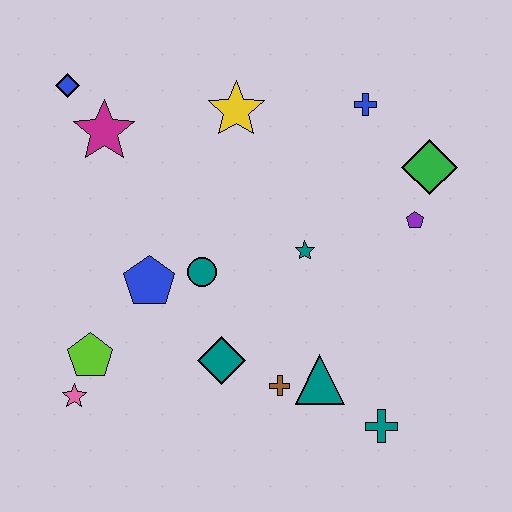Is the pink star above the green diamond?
No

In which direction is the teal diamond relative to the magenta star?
The teal diamond is below the magenta star.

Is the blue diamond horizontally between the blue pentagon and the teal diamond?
No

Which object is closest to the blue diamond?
The magenta star is closest to the blue diamond.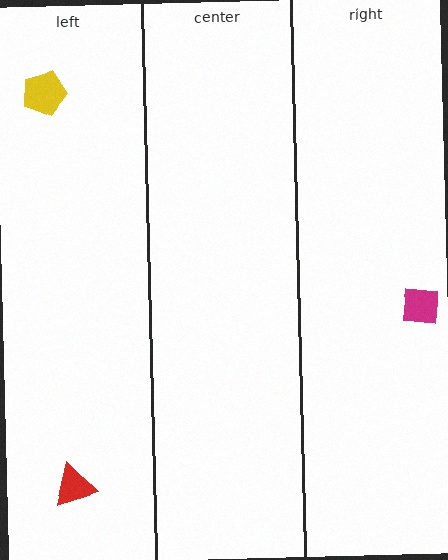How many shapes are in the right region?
1.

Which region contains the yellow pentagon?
The left region.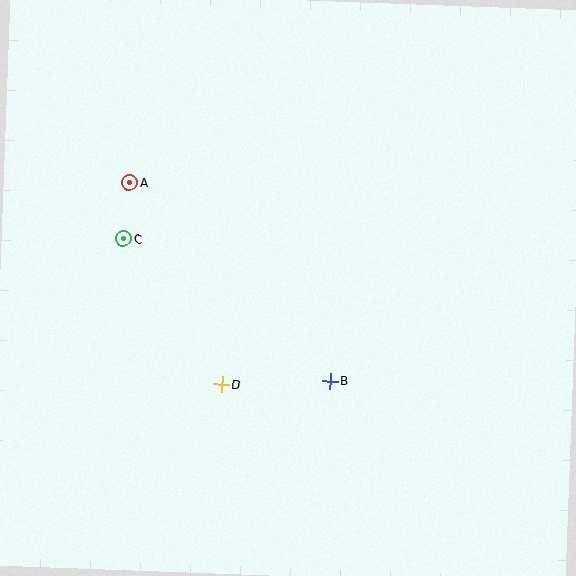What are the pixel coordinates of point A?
Point A is at (130, 182).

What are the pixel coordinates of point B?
Point B is at (330, 381).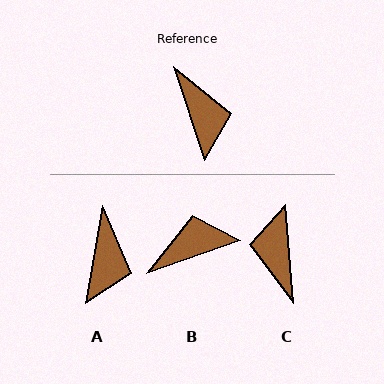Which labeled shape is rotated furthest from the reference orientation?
C, about 166 degrees away.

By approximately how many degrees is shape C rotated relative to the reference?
Approximately 166 degrees counter-clockwise.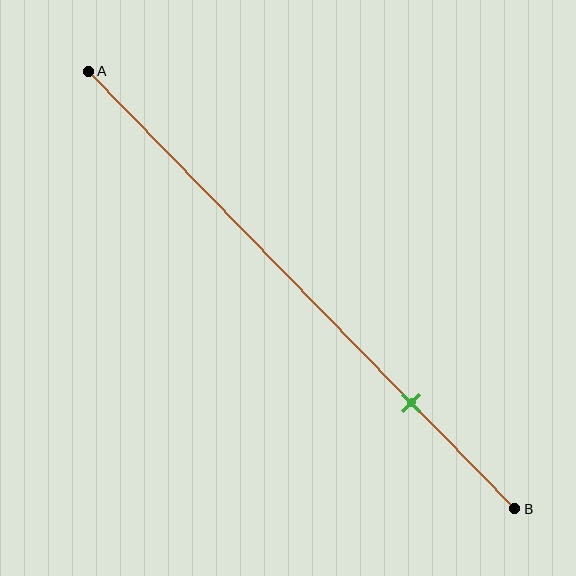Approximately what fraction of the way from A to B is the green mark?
The green mark is approximately 75% of the way from A to B.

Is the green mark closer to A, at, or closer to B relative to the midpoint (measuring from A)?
The green mark is closer to point B than the midpoint of segment AB.